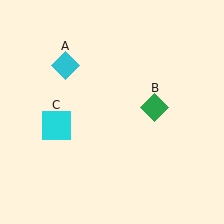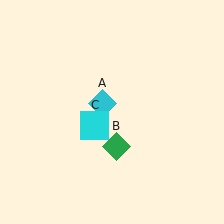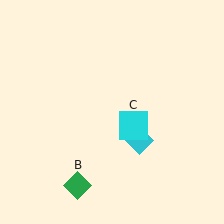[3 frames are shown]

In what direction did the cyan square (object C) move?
The cyan square (object C) moved right.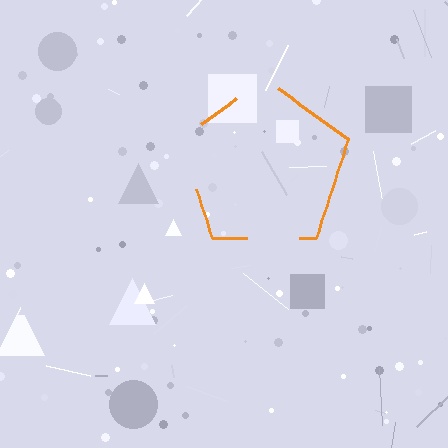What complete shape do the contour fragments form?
The contour fragments form a pentagon.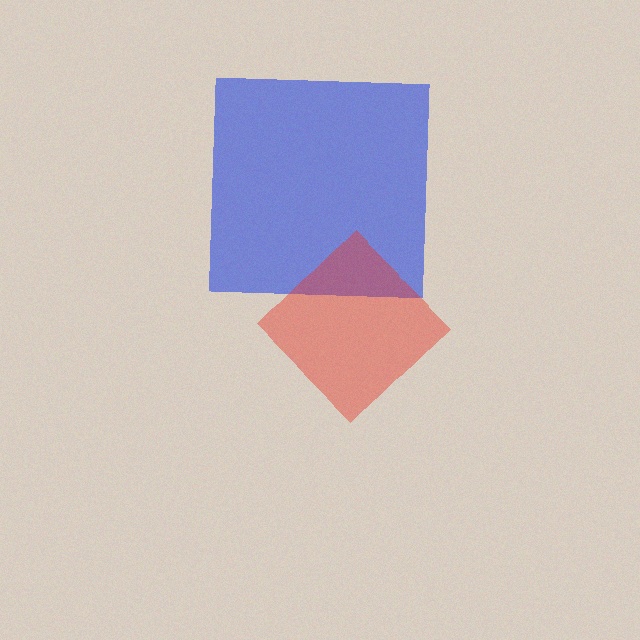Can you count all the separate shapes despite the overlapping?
Yes, there are 2 separate shapes.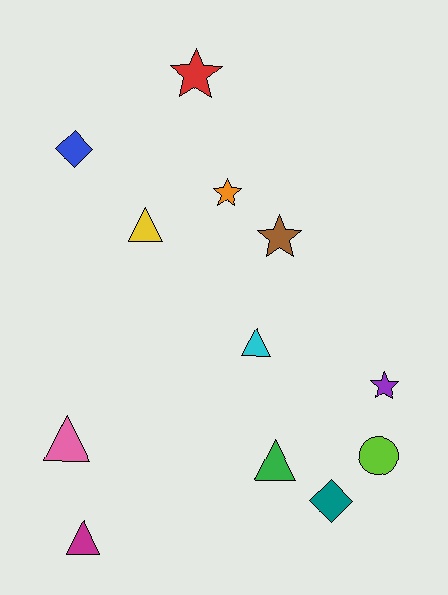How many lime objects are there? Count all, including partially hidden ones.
There is 1 lime object.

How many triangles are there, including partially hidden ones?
There are 5 triangles.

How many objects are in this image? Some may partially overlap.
There are 12 objects.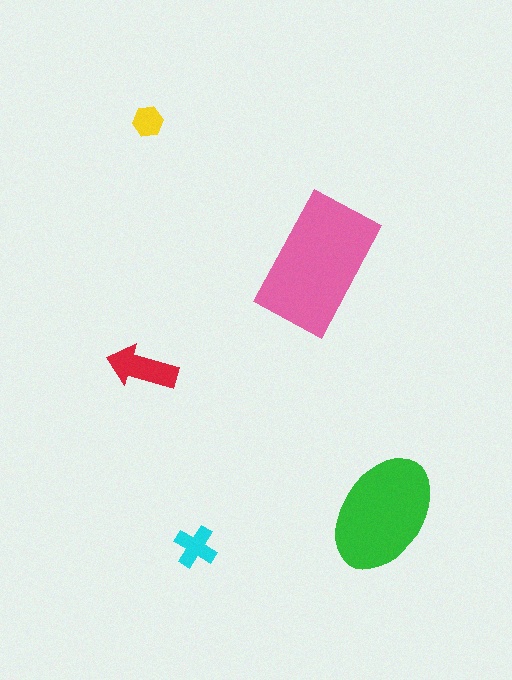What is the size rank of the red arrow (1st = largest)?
3rd.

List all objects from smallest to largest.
The yellow hexagon, the cyan cross, the red arrow, the green ellipse, the pink rectangle.